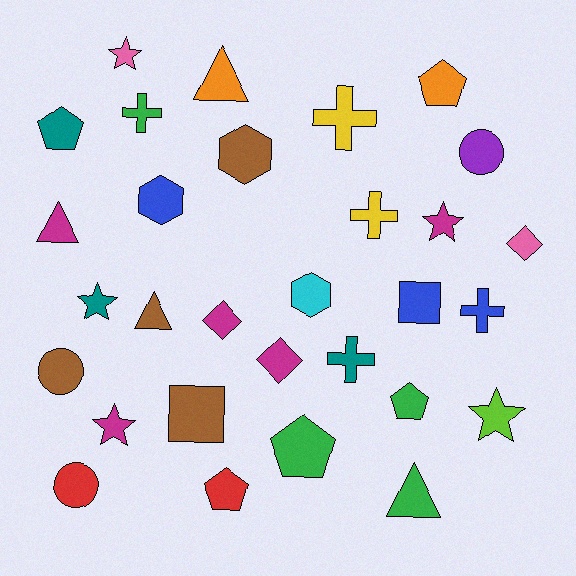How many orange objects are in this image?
There are 2 orange objects.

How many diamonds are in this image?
There are 3 diamonds.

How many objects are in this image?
There are 30 objects.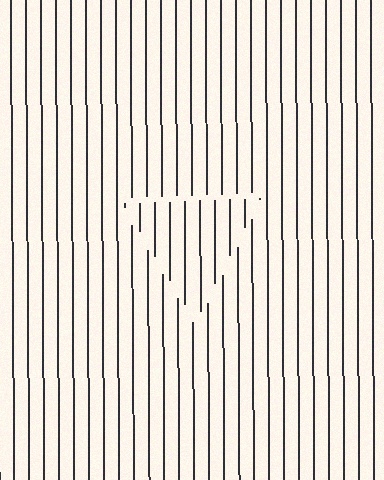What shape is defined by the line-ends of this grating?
An illusory triangle. The interior of the shape contains the same grating, shifted by half a period — the contour is defined by the phase discontinuity where line-ends from the inner and outer gratings abut.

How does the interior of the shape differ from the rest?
The interior of the shape contains the same grating, shifted by half a period — the contour is defined by the phase discontinuity where line-ends from the inner and outer gratings abut.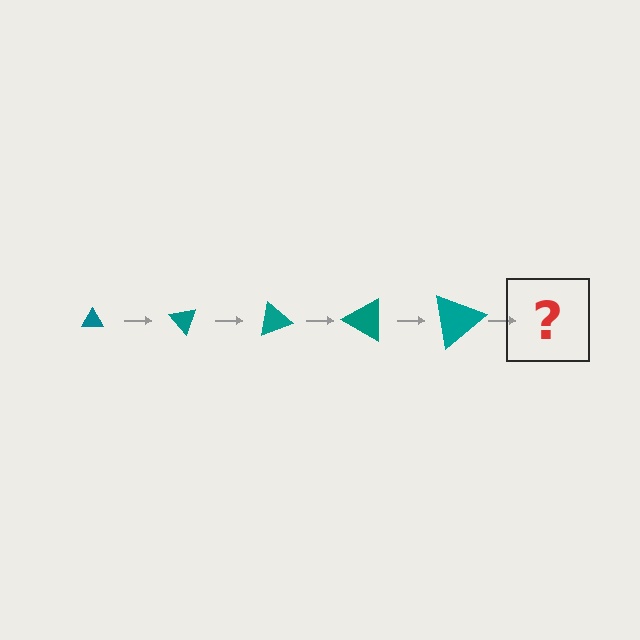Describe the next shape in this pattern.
It should be a triangle, larger than the previous one and rotated 250 degrees from the start.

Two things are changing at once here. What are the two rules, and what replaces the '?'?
The two rules are that the triangle grows larger each step and it rotates 50 degrees each step. The '?' should be a triangle, larger than the previous one and rotated 250 degrees from the start.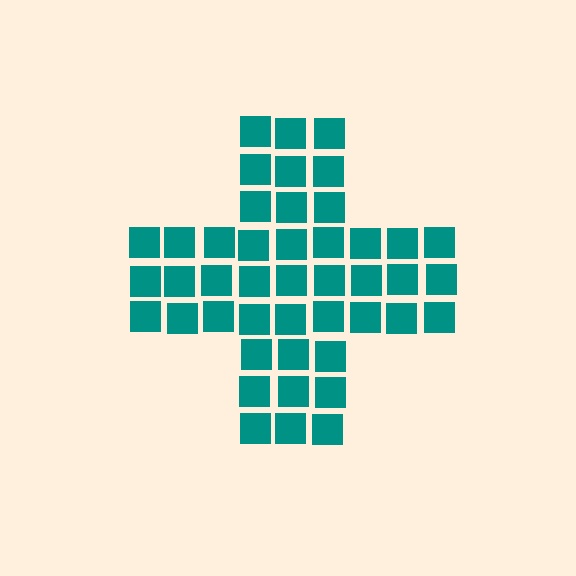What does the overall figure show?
The overall figure shows a cross.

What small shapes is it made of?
It is made of small squares.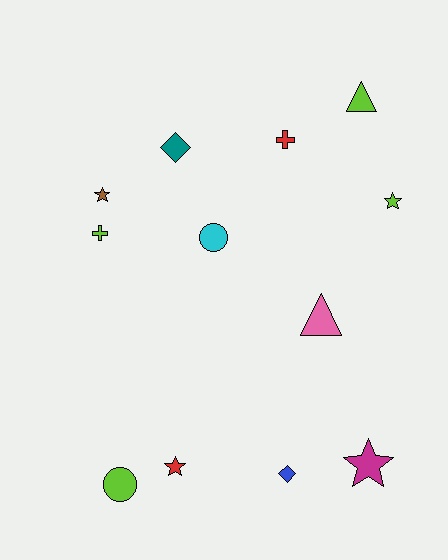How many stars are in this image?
There are 4 stars.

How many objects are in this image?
There are 12 objects.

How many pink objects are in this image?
There is 1 pink object.